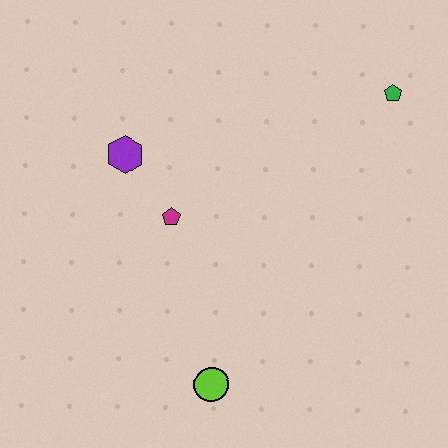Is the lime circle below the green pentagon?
Yes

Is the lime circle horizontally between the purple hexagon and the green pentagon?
Yes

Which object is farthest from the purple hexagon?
The green pentagon is farthest from the purple hexagon.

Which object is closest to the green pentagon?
The magenta pentagon is closest to the green pentagon.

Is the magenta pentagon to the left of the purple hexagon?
No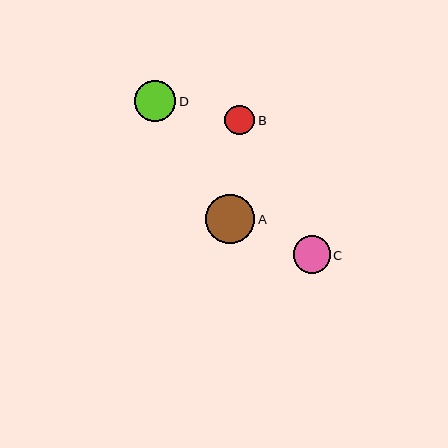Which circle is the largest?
Circle A is the largest with a size of approximately 50 pixels.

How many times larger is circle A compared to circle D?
Circle A is approximately 1.2 times the size of circle D.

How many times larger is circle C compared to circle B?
Circle C is approximately 1.3 times the size of circle B.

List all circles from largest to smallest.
From largest to smallest: A, D, C, B.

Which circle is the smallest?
Circle B is the smallest with a size of approximately 30 pixels.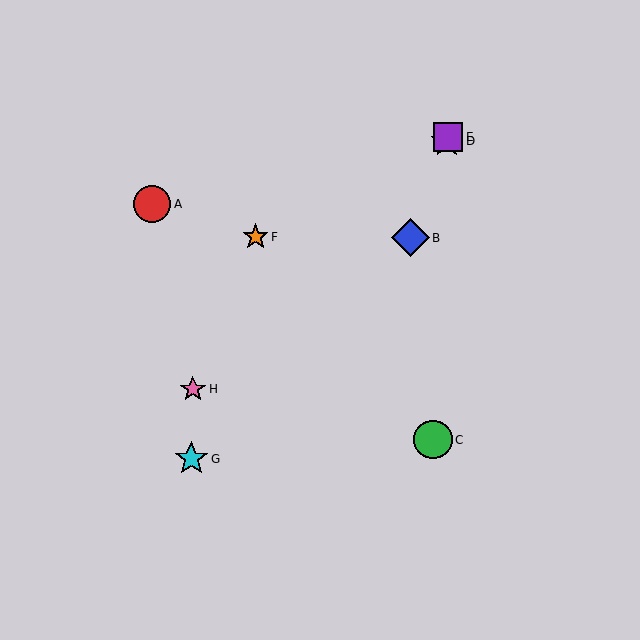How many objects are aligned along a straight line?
3 objects (B, D, E) are aligned along a straight line.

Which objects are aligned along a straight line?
Objects B, D, E are aligned along a straight line.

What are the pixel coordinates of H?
Object H is at (193, 389).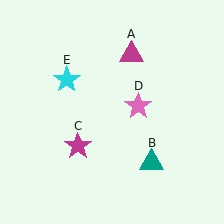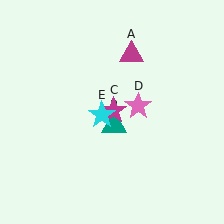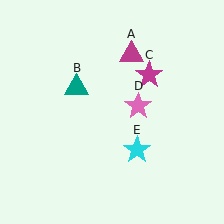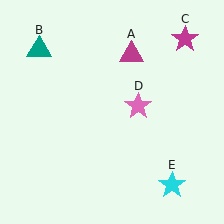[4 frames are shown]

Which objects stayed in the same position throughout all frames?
Magenta triangle (object A) and pink star (object D) remained stationary.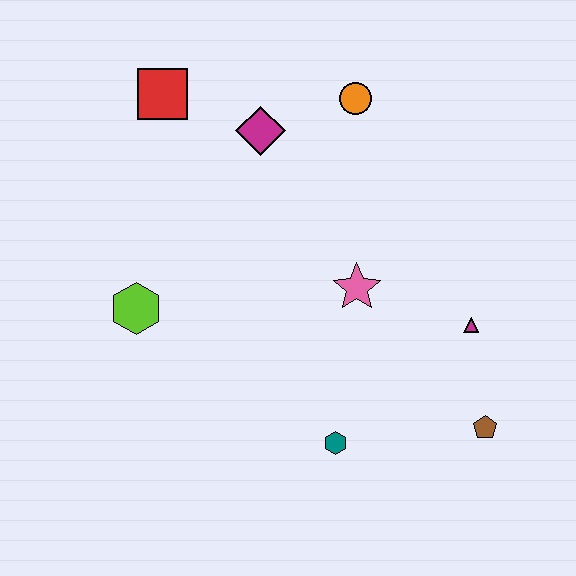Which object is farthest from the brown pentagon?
The red square is farthest from the brown pentagon.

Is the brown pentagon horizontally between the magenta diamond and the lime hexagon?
No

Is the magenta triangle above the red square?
No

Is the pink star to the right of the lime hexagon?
Yes